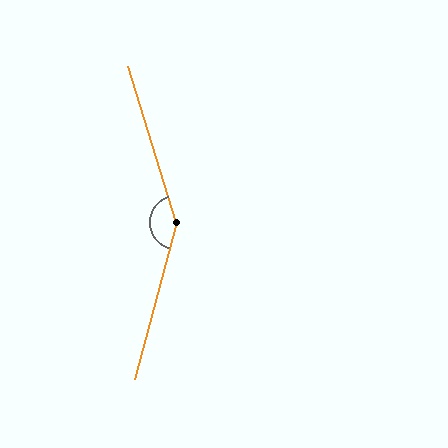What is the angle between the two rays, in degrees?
Approximately 148 degrees.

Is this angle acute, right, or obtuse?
It is obtuse.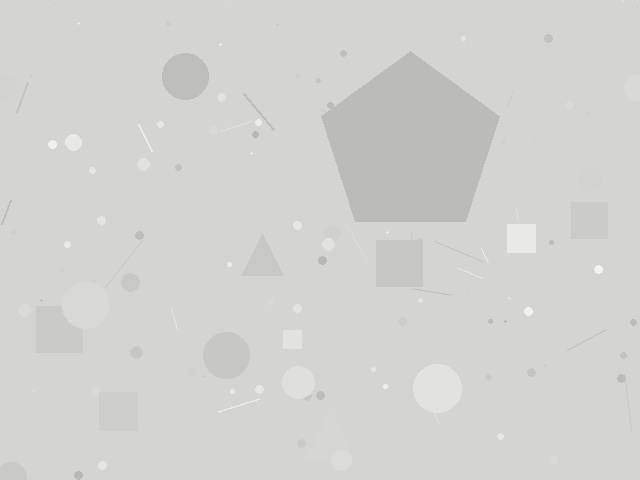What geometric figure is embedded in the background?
A pentagon is embedded in the background.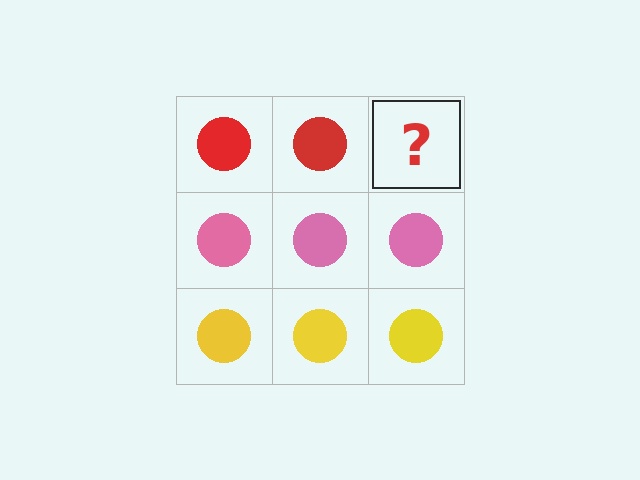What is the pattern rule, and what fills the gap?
The rule is that each row has a consistent color. The gap should be filled with a red circle.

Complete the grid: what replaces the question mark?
The question mark should be replaced with a red circle.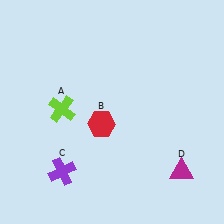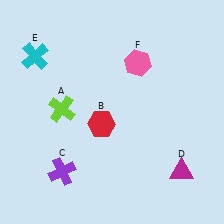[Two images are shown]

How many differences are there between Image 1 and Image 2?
There are 2 differences between the two images.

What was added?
A cyan cross (E), a pink hexagon (F) were added in Image 2.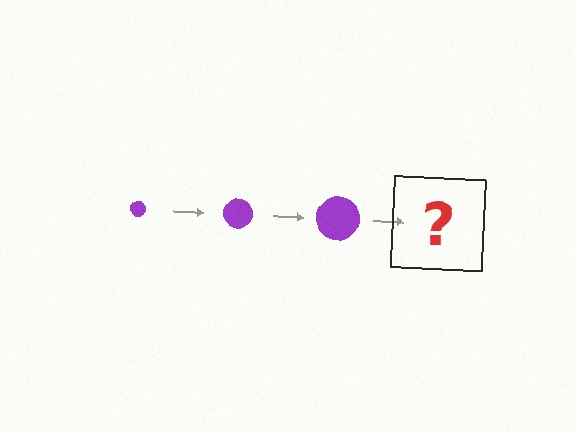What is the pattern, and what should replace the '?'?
The pattern is that the circle gets progressively larger each step. The '?' should be a purple circle, larger than the previous one.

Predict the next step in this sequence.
The next step is a purple circle, larger than the previous one.